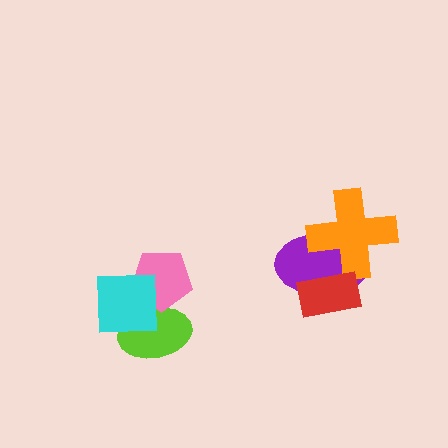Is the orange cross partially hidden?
Yes, it is partially covered by another shape.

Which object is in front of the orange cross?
The red rectangle is in front of the orange cross.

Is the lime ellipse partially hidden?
Yes, it is partially covered by another shape.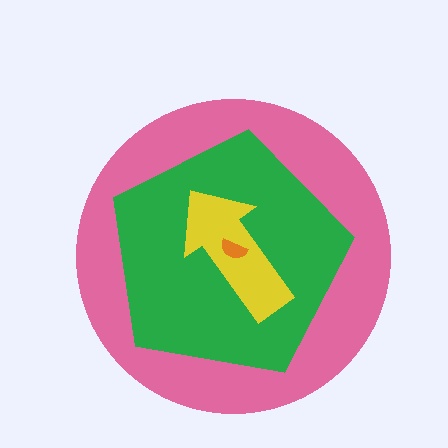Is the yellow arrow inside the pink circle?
Yes.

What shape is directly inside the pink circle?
The green pentagon.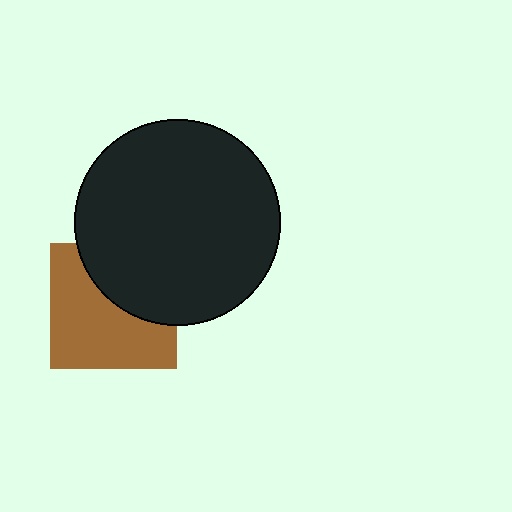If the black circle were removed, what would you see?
You would see the complete brown square.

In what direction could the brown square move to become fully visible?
The brown square could move down. That would shift it out from behind the black circle entirely.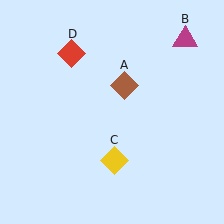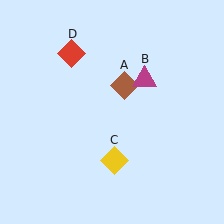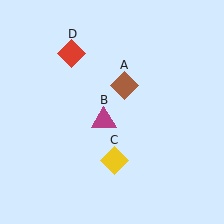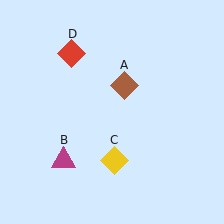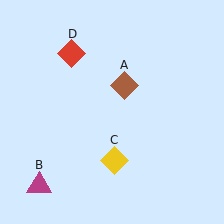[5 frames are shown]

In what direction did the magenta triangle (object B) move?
The magenta triangle (object B) moved down and to the left.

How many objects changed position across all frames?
1 object changed position: magenta triangle (object B).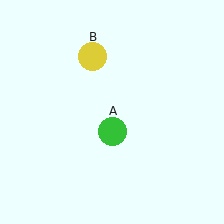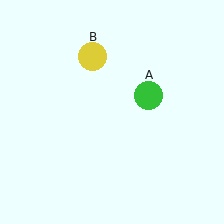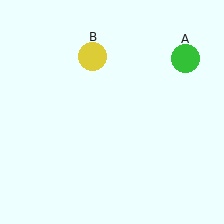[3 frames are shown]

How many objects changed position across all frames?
1 object changed position: green circle (object A).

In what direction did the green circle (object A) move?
The green circle (object A) moved up and to the right.